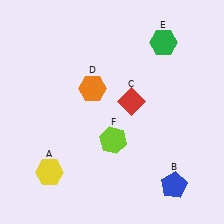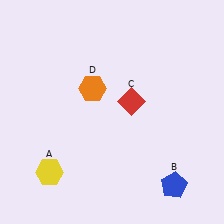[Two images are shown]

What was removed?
The lime hexagon (F), the green hexagon (E) were removed in Image 2.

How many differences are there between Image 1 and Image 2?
There are 2 differences between the two images.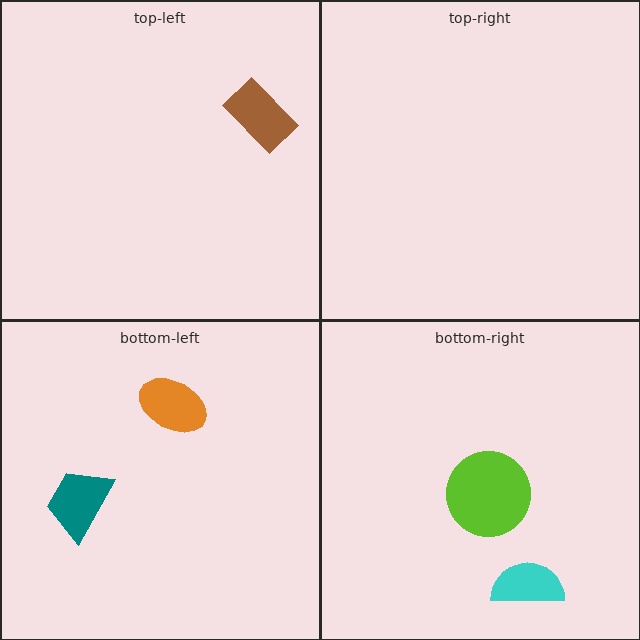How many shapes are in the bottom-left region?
2.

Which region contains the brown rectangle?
The top-left region.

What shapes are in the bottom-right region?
The lime circle, the cyan semicircle.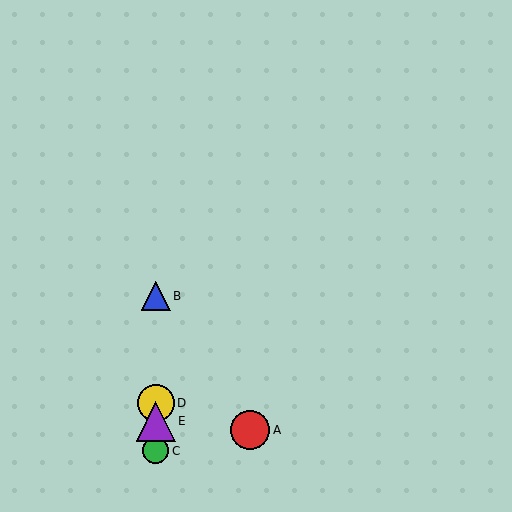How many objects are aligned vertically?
4 objects (B, C, D, E) are aligned vertically.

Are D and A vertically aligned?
No, D is at x≈156 and A is at x≈250.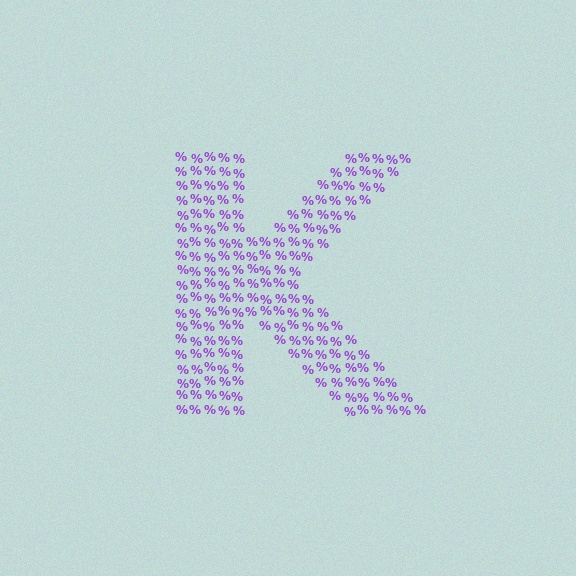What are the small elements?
The small elements are percent signs.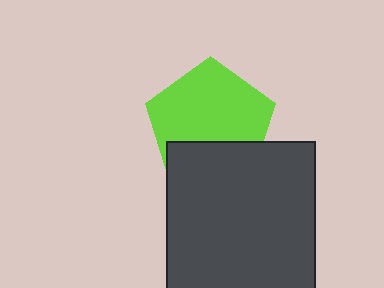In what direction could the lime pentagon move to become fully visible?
The lime pentagon could move up. That would shift it out from behind the dark gray square entirely.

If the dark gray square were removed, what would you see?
You would see the complete lime pentagon.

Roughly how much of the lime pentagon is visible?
Most of it is visible (roughly 68%).